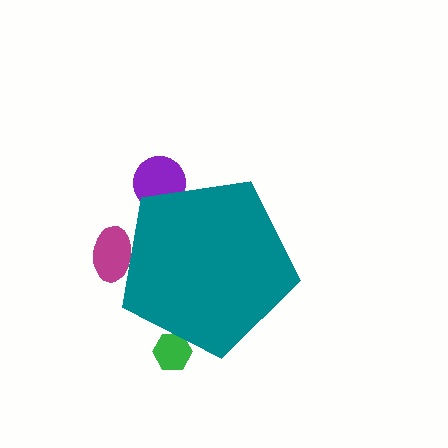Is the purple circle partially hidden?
Yes, the purple circle is partially hidden behind the teal pentagon.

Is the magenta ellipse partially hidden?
Yes, the magenta ellipse is partially hidden behind the teal pentagon.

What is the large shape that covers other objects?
A teal pentagon.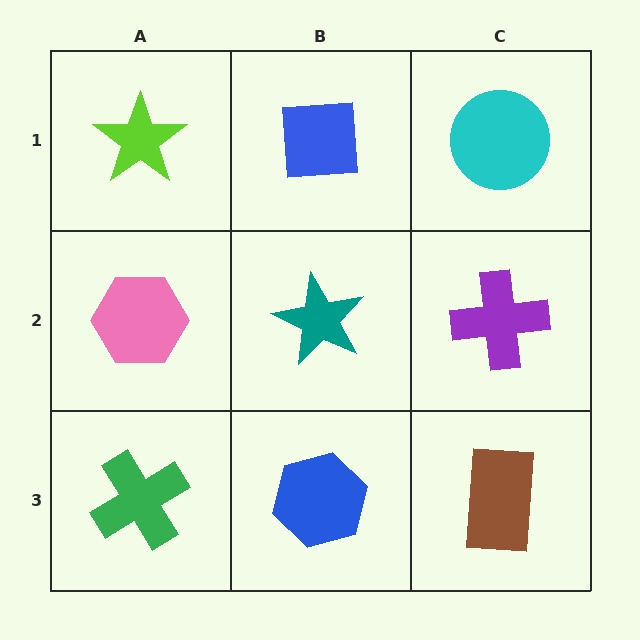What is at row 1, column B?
A blue square.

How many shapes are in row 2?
3 shapes.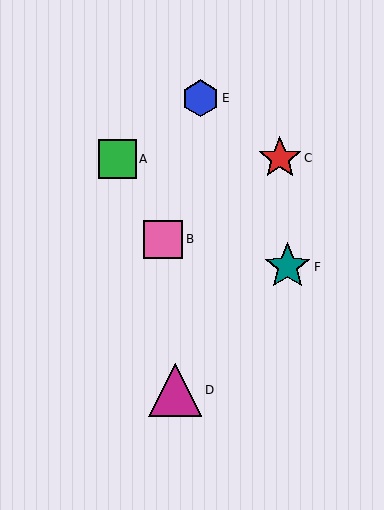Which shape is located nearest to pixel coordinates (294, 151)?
The red star (labeled C) at (280, 158) is nearest to that location.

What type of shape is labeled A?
Shape A is a green square.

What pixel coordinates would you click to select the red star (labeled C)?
Click at (280, 158) to select the red star C.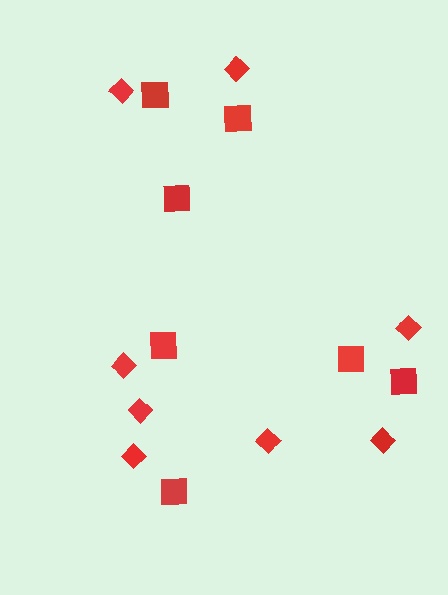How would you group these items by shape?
There are 2 groups: one group of squares (7) and one group of diamonds (8).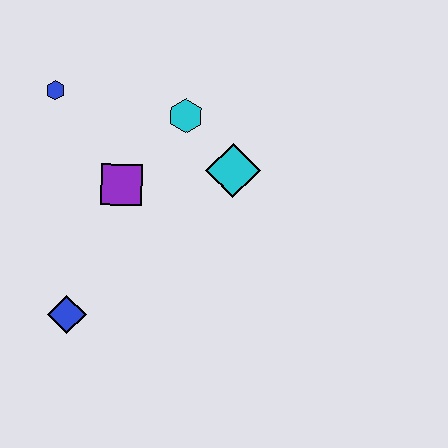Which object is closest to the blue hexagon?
The purple square is closest to the blue hexagon.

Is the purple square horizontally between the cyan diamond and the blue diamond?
Yes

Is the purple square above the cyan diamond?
No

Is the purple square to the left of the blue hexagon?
No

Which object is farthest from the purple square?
The blue diamond is farthest from the purple square.